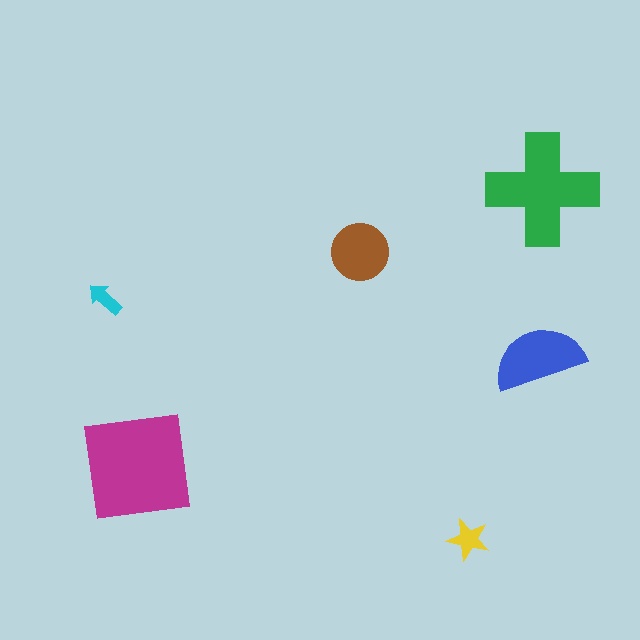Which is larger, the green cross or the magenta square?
The magenta square.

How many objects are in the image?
There are 6 objects in the image.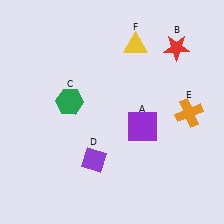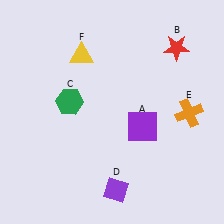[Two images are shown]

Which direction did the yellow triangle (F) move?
The yellow triangle (F) moved left.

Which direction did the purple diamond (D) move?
The purple diamond (D) moved down.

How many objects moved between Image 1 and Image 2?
2 objects moved between the two images.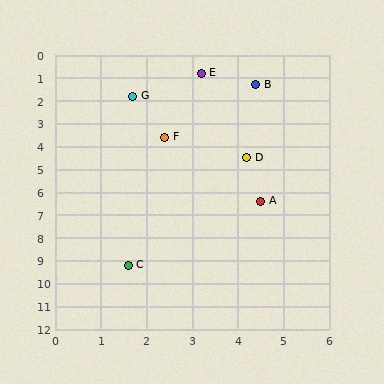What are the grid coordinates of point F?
Point F is at approximately (2.4, 3.6).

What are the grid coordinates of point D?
Point D is at approximately (4.2, 4.5).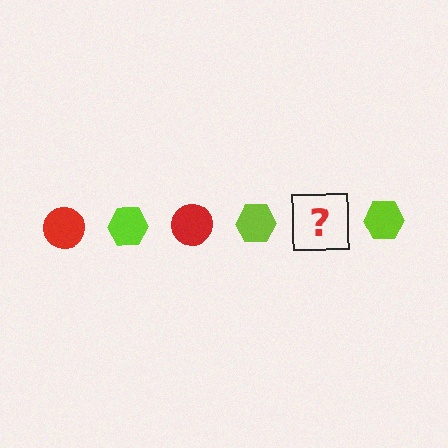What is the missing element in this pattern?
The missing element is a red circle.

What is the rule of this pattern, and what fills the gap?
The rule is that the pattern alternates between red circle and lime hexagon. The gap should be filled with a red circle.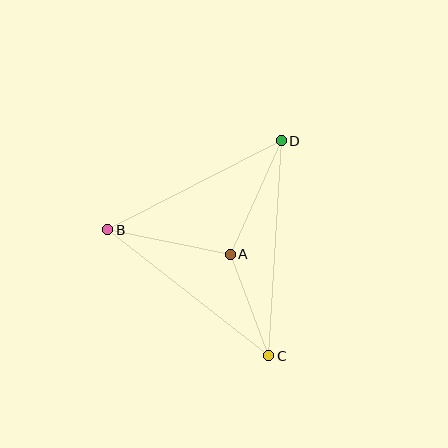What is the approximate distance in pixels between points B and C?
The distance between B and C is approximately 205 pixels.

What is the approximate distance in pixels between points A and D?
The distance between A and D is approximately 125 pixels.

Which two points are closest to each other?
Points A and C are closest to each other.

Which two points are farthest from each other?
Points C and D are farthest from each other.